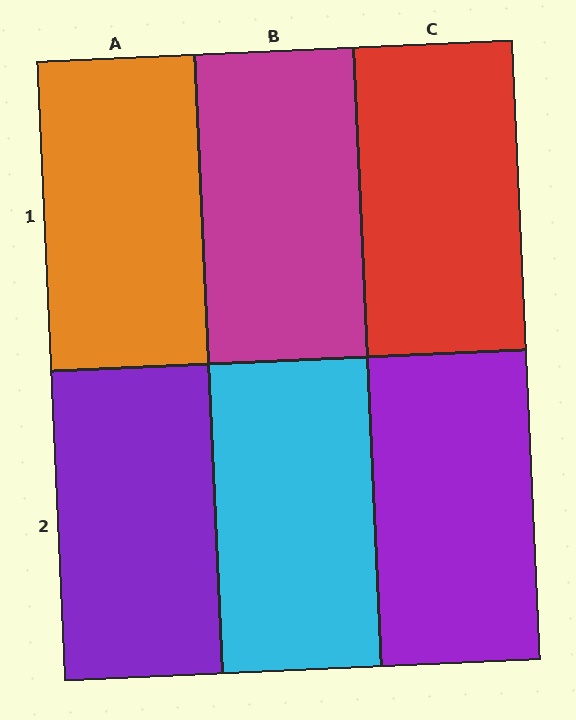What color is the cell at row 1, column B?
Magenta.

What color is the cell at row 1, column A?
Orange.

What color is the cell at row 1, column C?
Red.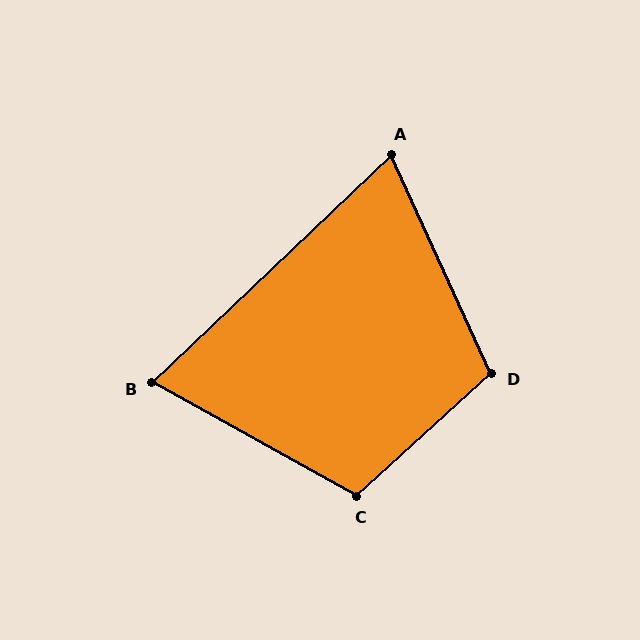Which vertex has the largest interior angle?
C, at approximately 109 degrees.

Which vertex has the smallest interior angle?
A, at approximately 71 degrees.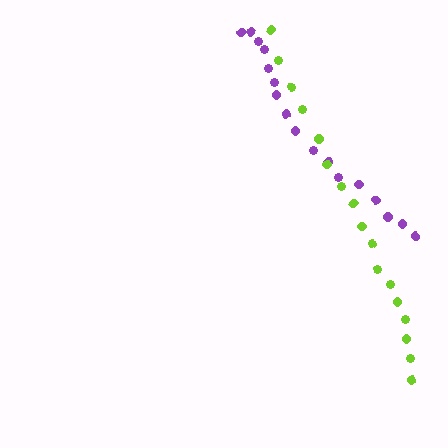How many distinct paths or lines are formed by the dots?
There are 2 distinct paths.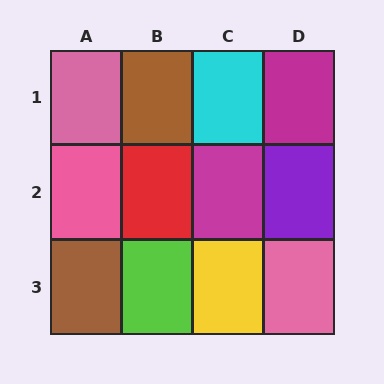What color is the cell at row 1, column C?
Cyan.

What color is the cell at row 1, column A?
Pink.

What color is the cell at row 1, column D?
Magenta.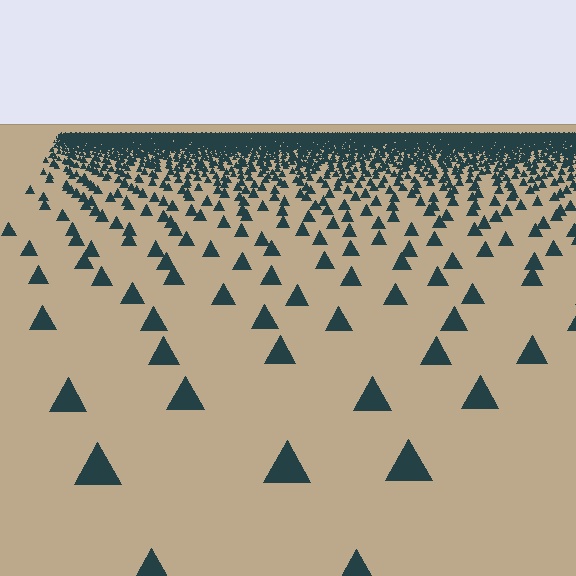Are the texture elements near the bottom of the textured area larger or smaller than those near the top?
Larger. Near the bottom, elements are closer to the viewer and appear at a bigger on-screen size.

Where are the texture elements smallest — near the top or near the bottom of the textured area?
Near the top.